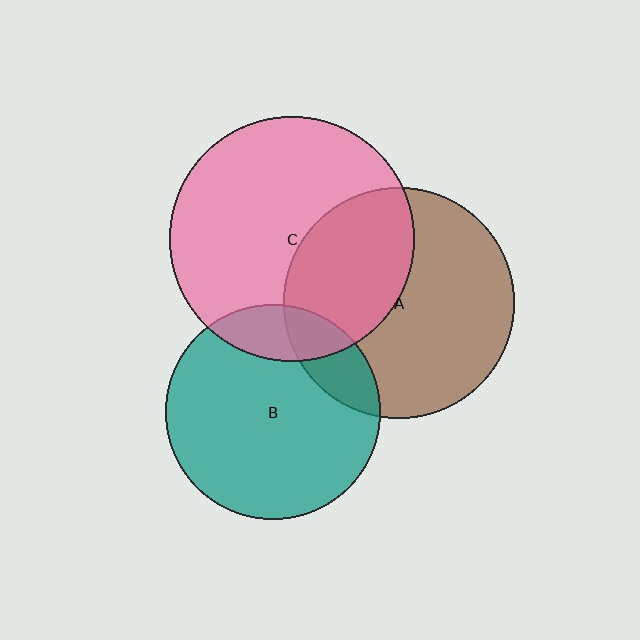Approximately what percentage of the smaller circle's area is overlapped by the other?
Approximately 15%.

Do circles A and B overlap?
Yes.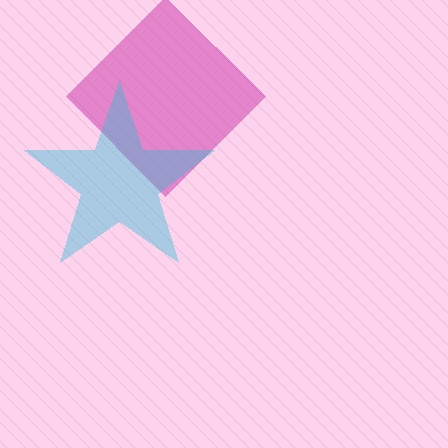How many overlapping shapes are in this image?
There are 2 overlapping shapes in the image.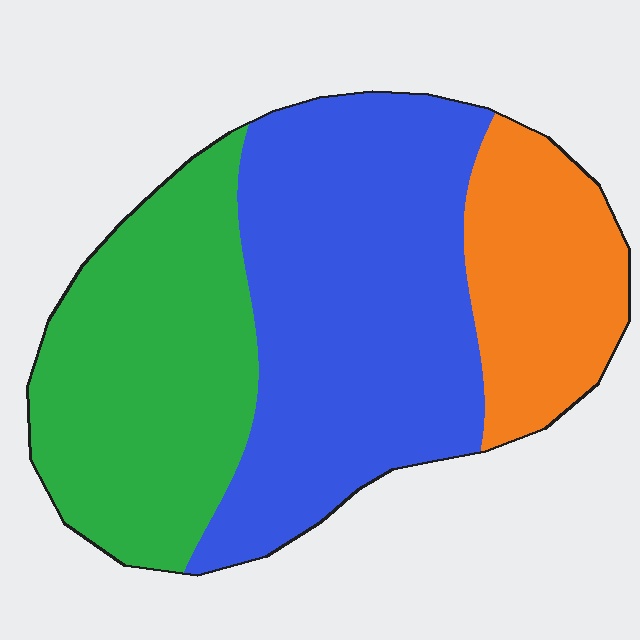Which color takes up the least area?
Orange, at roughly 20%.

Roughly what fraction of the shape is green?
Green takes up about one third (1/3) of the shape.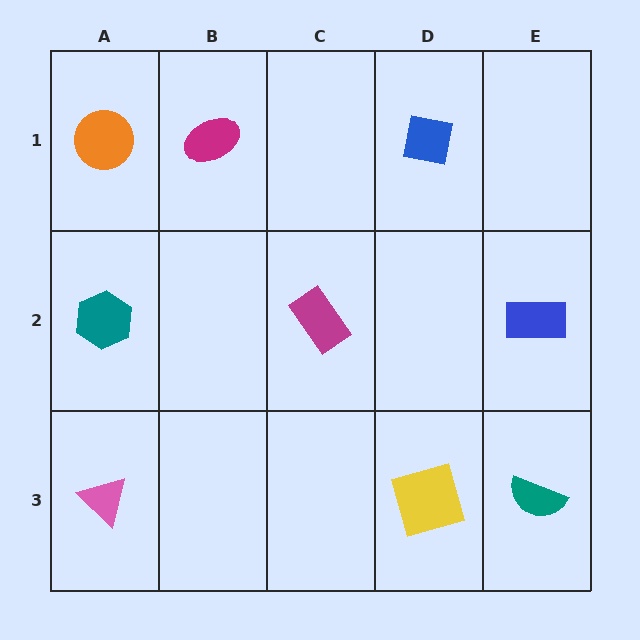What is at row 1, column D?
A blue square.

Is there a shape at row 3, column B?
No, that cell is empty.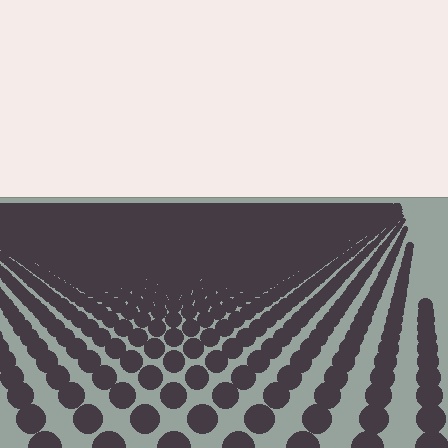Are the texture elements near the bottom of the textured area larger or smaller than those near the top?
Larger. Near the bottom, elements are closer to the viewer and appear at a bigger on-screen size.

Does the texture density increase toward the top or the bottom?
Density increases toward the top.